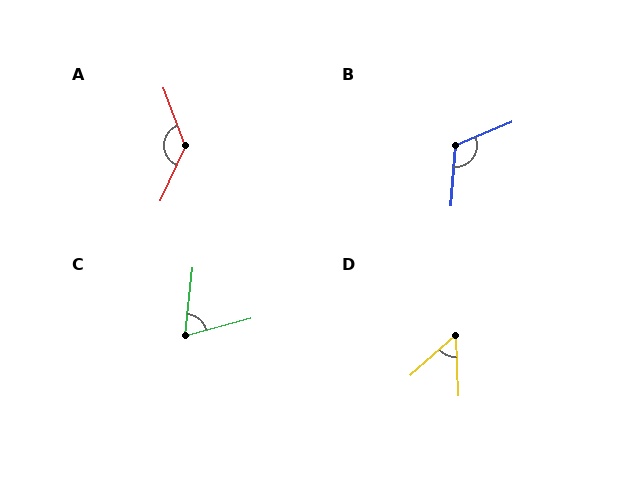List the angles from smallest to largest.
D (50°), C (69°), B (117°), A (134°).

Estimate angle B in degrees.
Approximately 117 degrees.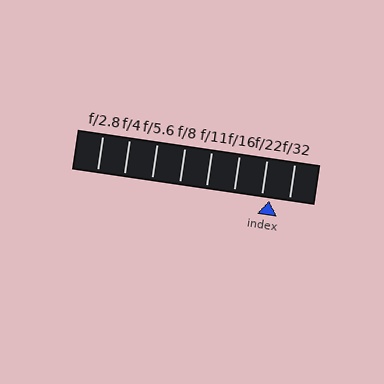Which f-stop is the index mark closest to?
The index mark is closest to f/22.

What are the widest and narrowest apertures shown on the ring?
The widest aperture shown is f/2.8 and the narrowest is f/32.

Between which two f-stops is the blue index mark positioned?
The index mark is between f/22 and f/32.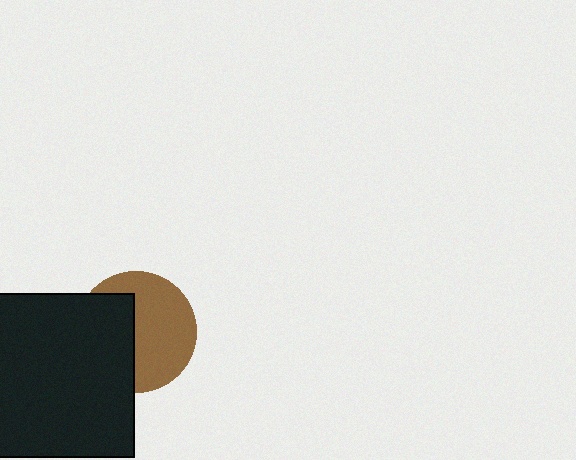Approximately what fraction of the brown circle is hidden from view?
Roughly 43% of the brown circle is hidden behind the black rectangle.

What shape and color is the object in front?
The object in front is a black rectangle.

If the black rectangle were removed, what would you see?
You would see the complete brown circle.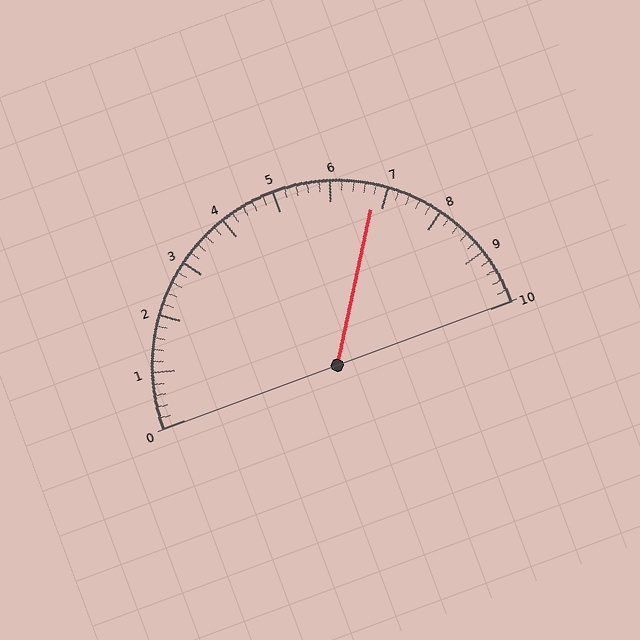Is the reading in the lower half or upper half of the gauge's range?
The reading is in the upper half of the range (0 to 10).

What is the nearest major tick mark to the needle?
The nearest major tick mark is 7.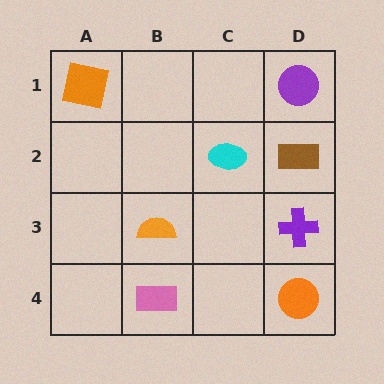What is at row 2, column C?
A cyan ellipse.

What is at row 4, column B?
A pink rectangle.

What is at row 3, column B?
An orange semicircle.